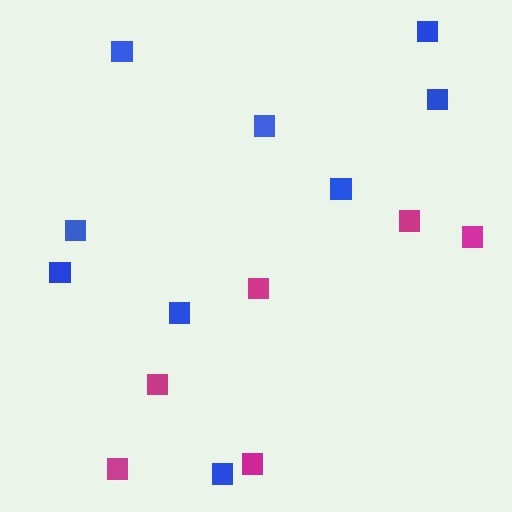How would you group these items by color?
There are 2 groups: one group of magenta squares (6) and one group of blue squares (9).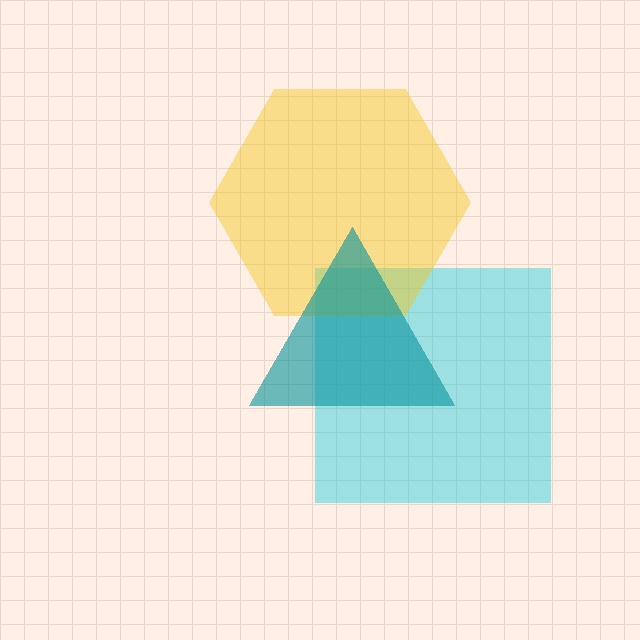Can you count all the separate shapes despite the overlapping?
Yes, there are 3 separate shapes.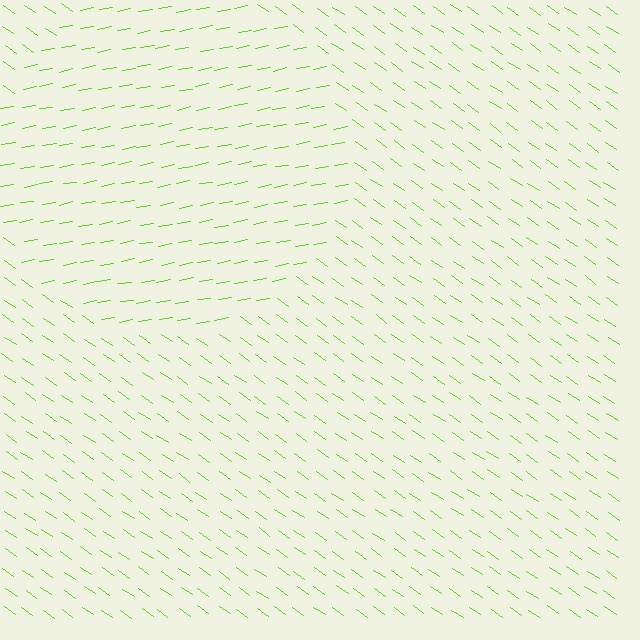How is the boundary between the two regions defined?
The boundary is defined purely by a change in line orientation (approximately 45 degrees difference). All lines are the same color and thickness.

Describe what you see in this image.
The image is filled with small lime line segments. A circle region in the image has lines oriented differently from the surrounding lines, creating a visible texture boundary.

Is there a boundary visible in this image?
Yes, there is a texture boundary formed by a change in line orientation.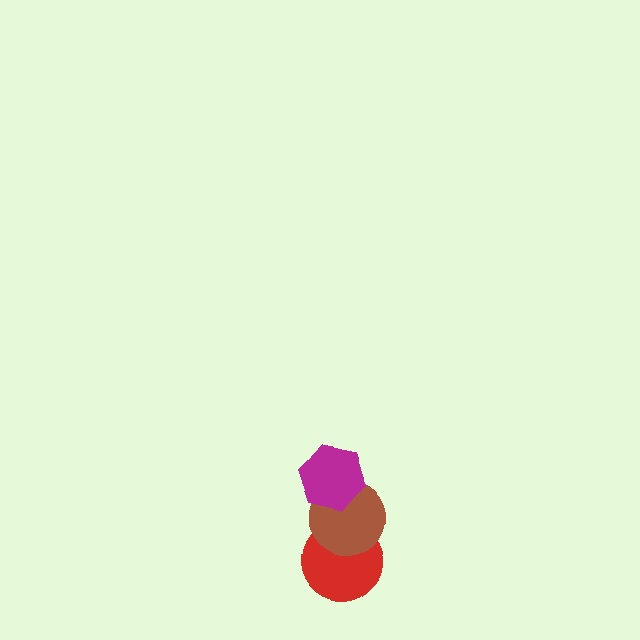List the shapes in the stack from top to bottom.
From top to bottom: the magenta hexagon, the brown circle, the red circle.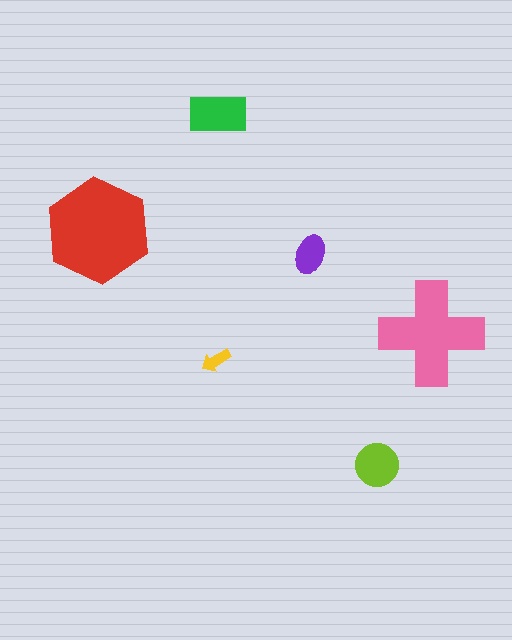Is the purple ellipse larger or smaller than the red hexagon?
Smaller.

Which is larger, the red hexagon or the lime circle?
The red hexagon.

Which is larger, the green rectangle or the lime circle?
The green rectangle.